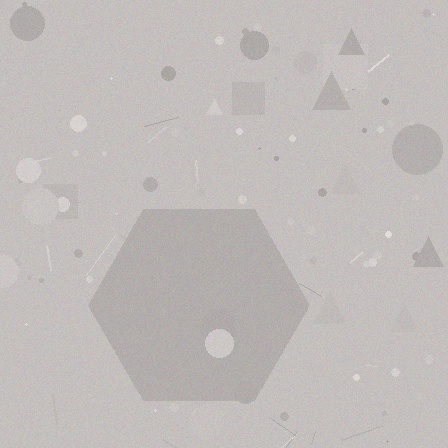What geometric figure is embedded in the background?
A hexagon is embedded in the background.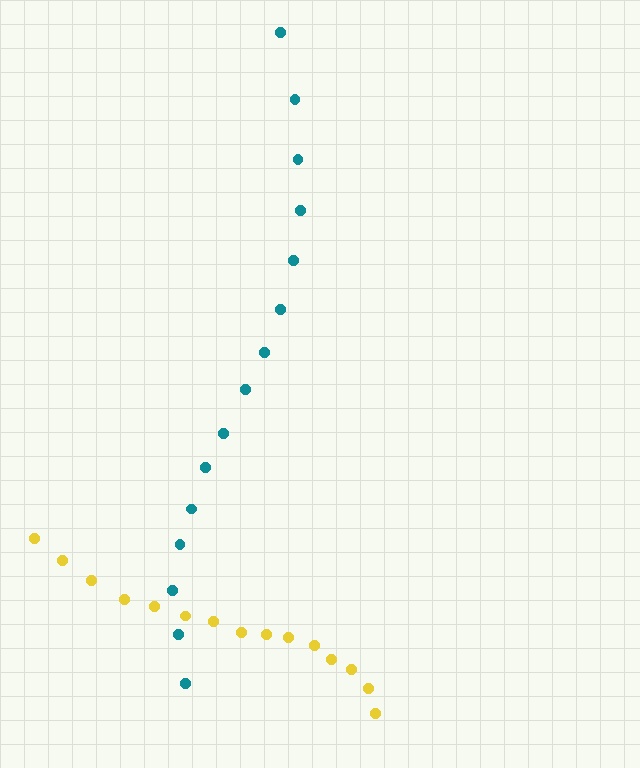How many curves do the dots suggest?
There are 2 distinct paths.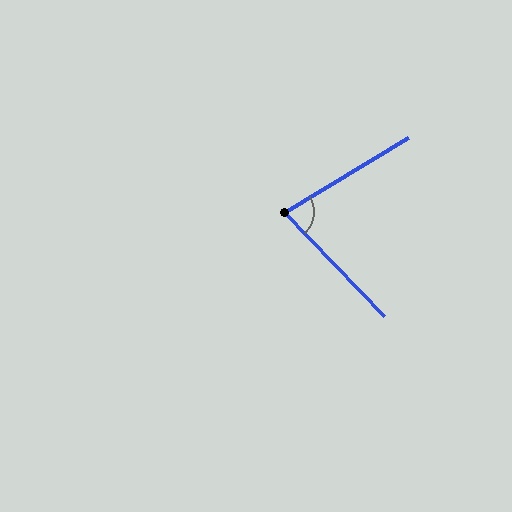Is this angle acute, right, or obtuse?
It is acute.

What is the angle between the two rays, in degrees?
Approximately 78 degrees.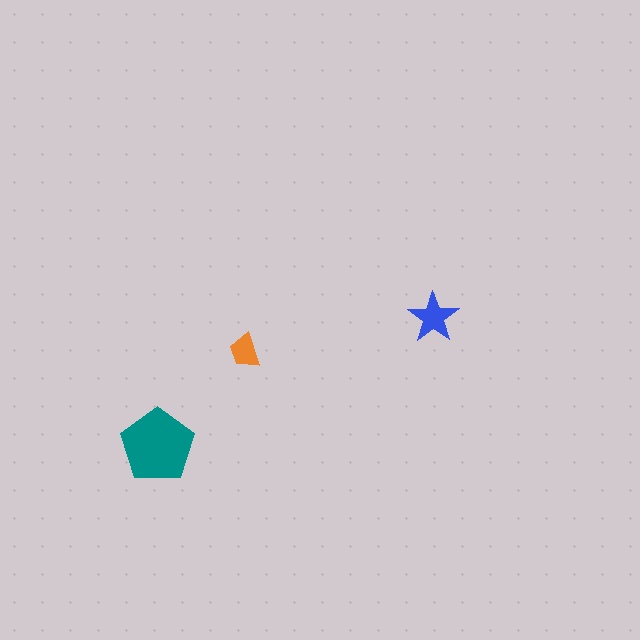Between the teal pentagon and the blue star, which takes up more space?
The teal pentagon.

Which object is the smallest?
The orange trapezoid.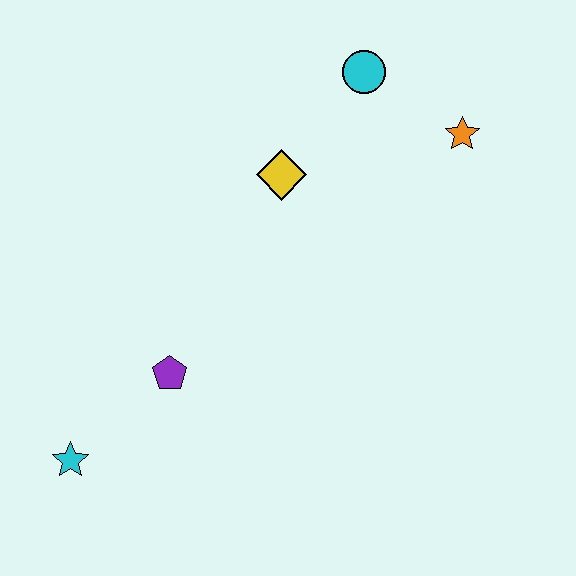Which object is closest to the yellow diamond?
The cyan circle is closest to the yellow diamond.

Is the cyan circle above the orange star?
Yes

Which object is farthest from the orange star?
The cyan star is farthest from the orange star.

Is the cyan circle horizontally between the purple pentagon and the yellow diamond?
No